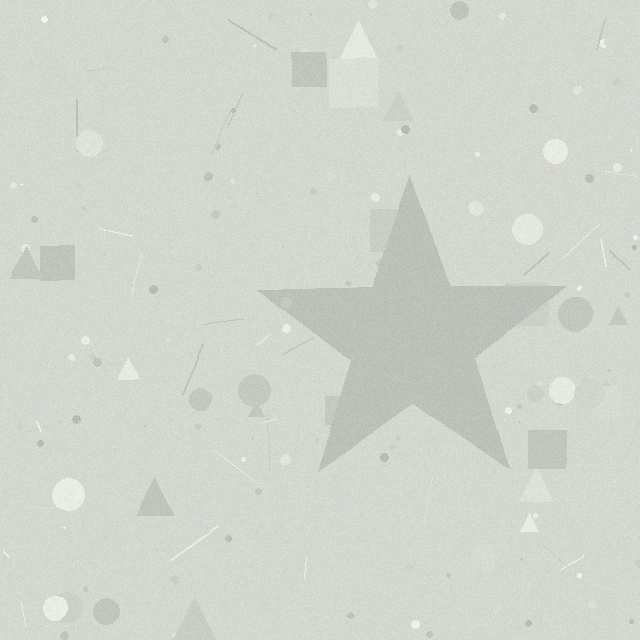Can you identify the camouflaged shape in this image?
The camouflaged shape is a star.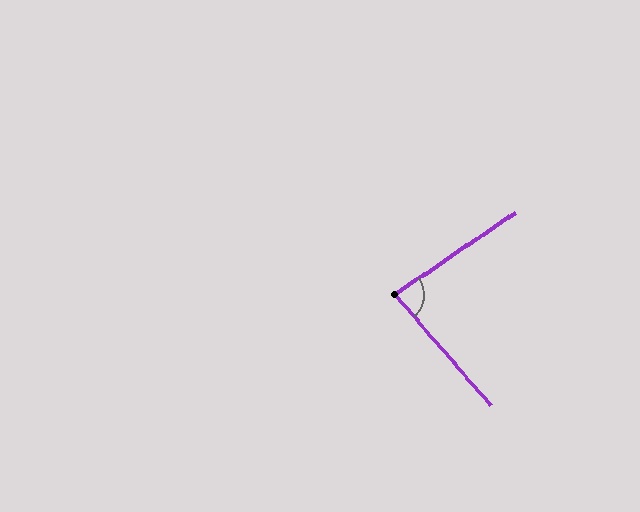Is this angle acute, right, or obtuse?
It is acute.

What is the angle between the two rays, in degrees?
Approximately 83 degrees.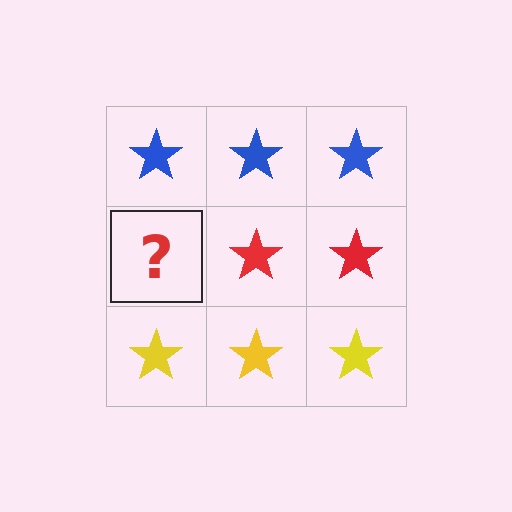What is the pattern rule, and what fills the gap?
The rule is that each row has a consistent color. The gap should be filled with a red star.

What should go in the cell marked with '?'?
The missing cell should contain a red star.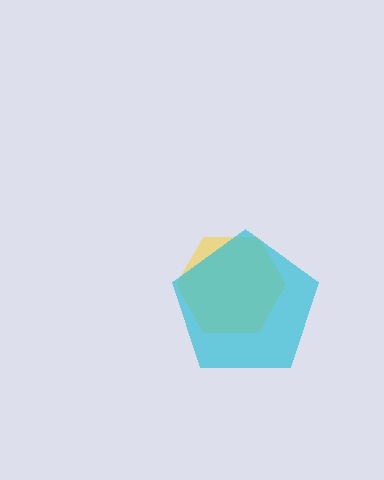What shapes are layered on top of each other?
The layered shapes are: a yellow hexagon, a cyan pentagon.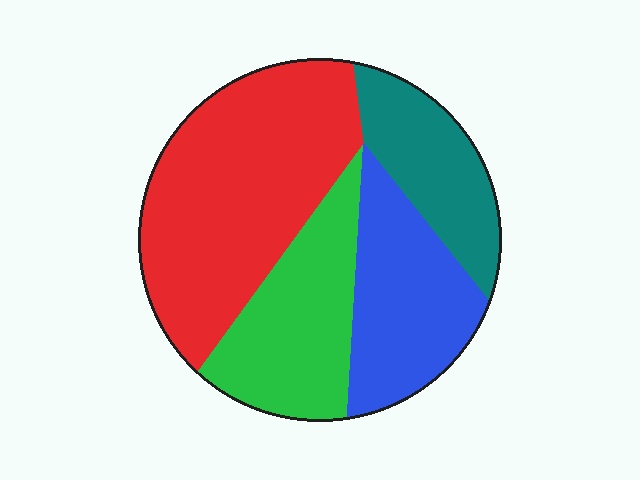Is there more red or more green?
Red.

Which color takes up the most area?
Red, at roughly 40%.